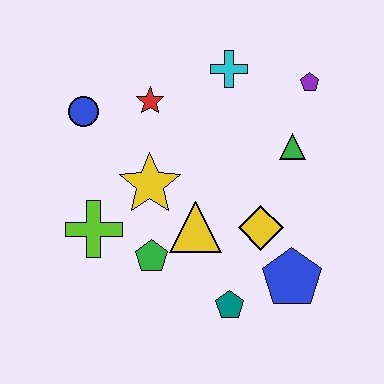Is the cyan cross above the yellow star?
Yes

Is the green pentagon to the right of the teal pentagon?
No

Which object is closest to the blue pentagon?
The yellow diamond is closest to the blue pentagon.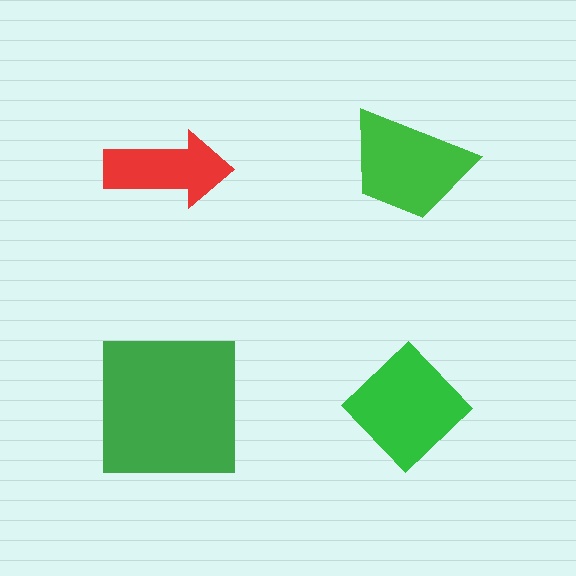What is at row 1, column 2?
A green trapezoid.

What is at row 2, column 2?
A green diamond.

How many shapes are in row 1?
2 shapes.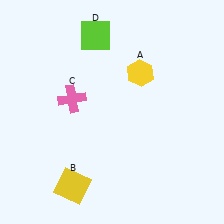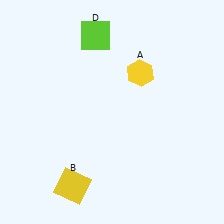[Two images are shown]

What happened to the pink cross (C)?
The pink cross (C) was removed in Image 2. It was in the top-left area of Image 1.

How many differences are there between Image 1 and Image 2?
There is 1 difference between the two images.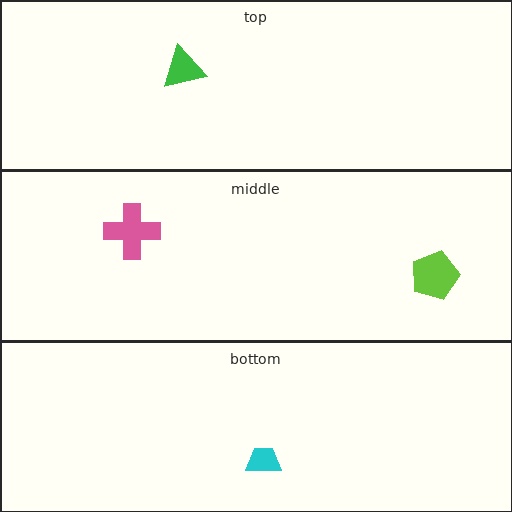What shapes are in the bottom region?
The cyan trapezoid.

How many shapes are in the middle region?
2.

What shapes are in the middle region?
The lime pentagon, the pink cross.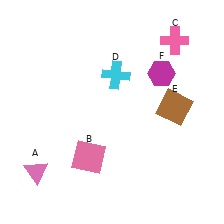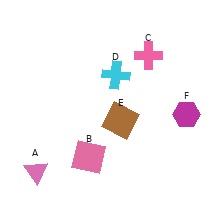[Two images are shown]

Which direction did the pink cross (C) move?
The pink cross (C) moved left.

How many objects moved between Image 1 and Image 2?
3 objects moved between the two images.